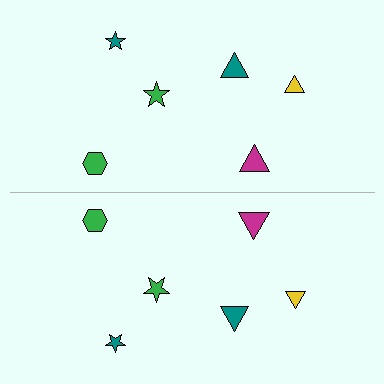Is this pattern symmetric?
Yes, this pattern has bilateral (reflection) symmetry.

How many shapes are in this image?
There are 12 shapes in this image.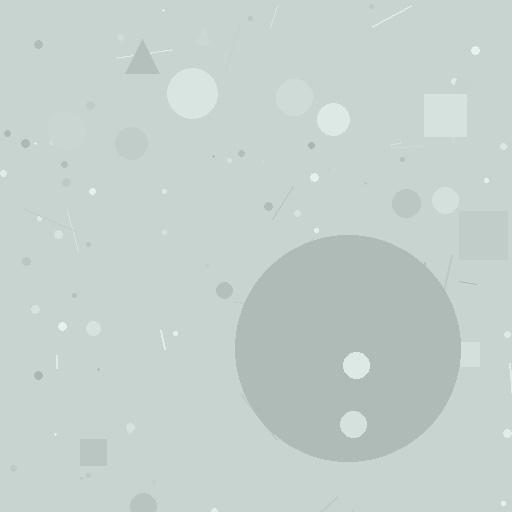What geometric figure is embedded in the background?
A circle is embedded in the background.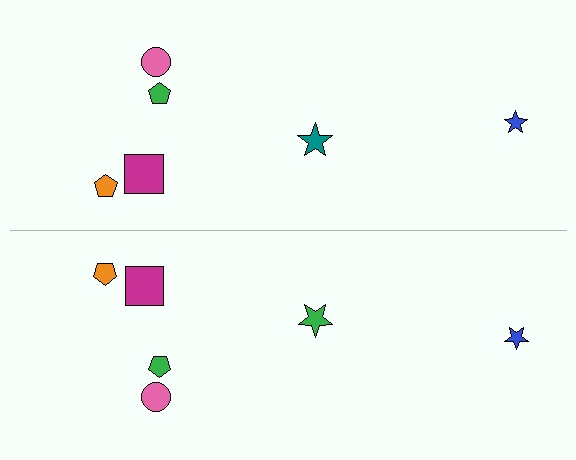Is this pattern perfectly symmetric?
No, the pattern is not perfectly symmetric. The green star on the bottom side breaks the symmetry — its mirror counterpart is teal.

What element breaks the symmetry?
The green star on the bottom side breaks the symmetry — its mirror counterpart is teal.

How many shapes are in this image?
There are 12 shapes in this image.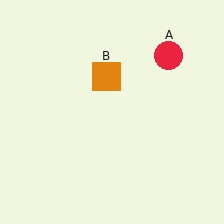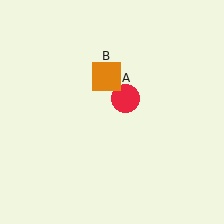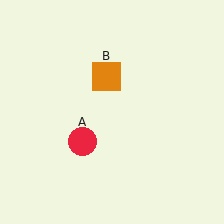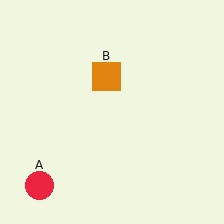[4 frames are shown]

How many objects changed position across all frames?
1 object changed position: red circle (object A).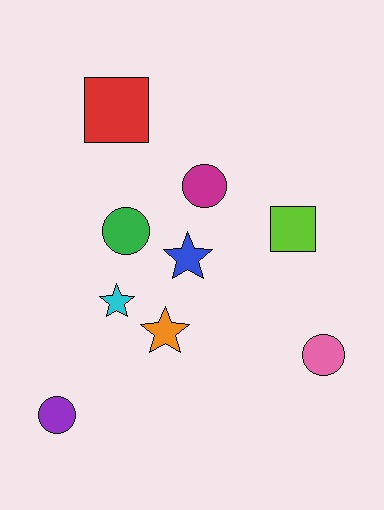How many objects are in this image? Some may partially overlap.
There are 9 objects.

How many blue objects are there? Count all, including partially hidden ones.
There is 1 blue object.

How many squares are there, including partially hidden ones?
There are 2 squares.